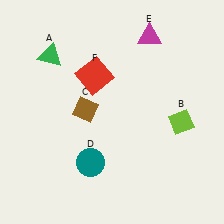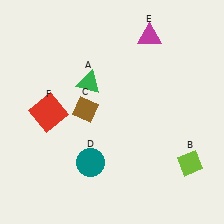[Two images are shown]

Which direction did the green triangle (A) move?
The green triangle (A) moved right.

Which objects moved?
The objects that moved are: the green triangle (A), the lime diamond (B), the red square (F).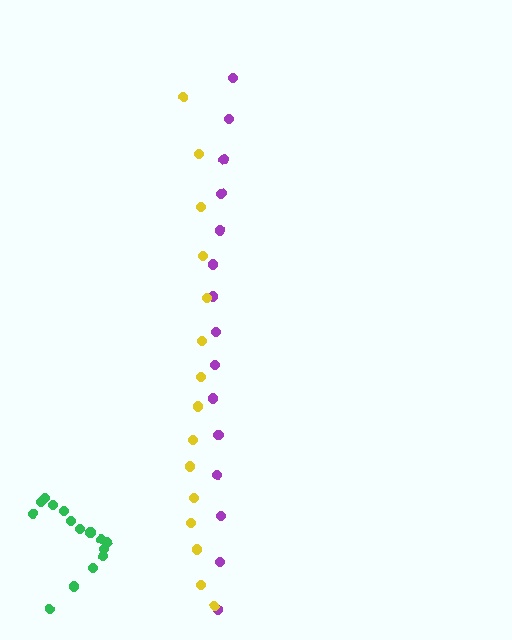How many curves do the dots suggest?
There are 3 distinct paths.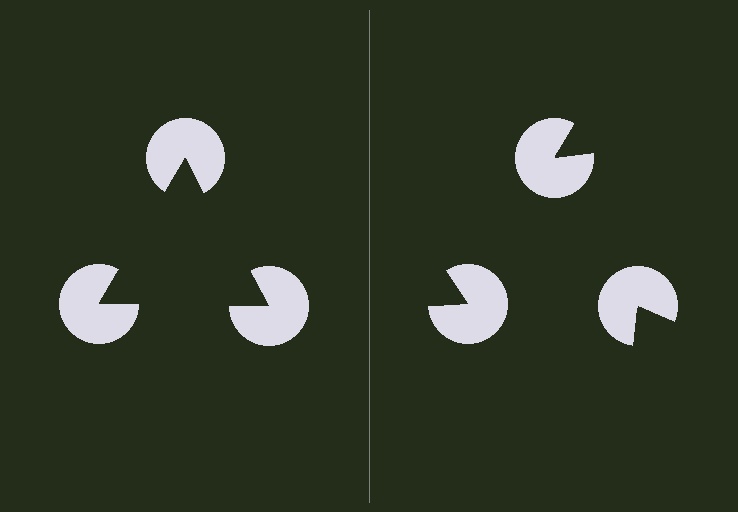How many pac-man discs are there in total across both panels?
6 — 3 on each side.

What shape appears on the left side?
An illusory triangle.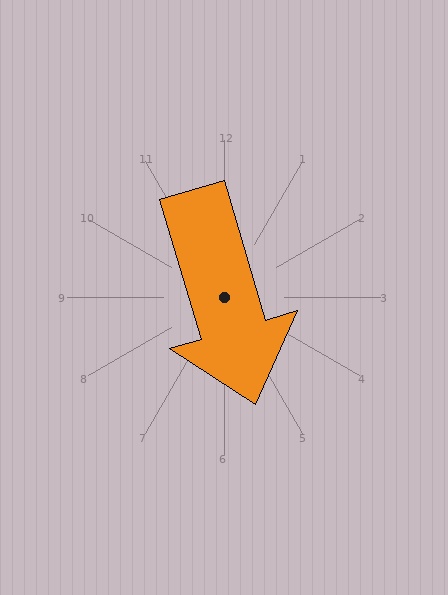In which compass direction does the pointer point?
South.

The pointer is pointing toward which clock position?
Roughly 5 o'clock.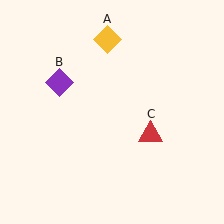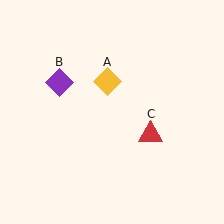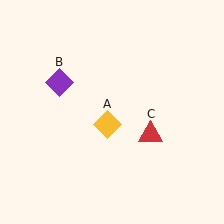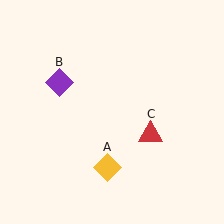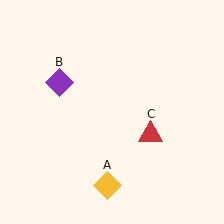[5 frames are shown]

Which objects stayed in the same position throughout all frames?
Purple diamond (object B) and red triangle (object C) remained stationary.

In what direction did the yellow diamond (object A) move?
The yellow diamond (object A) moved down.